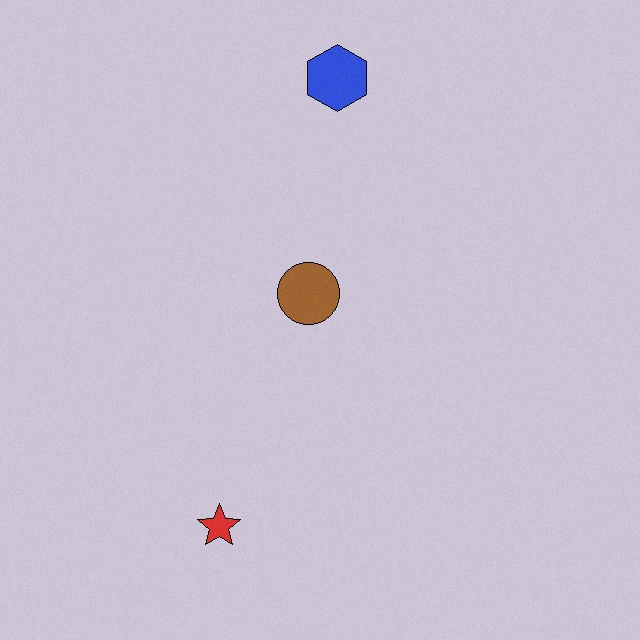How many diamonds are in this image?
There are no diamonds.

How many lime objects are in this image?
There are no lime objects.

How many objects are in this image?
There are 3 objects.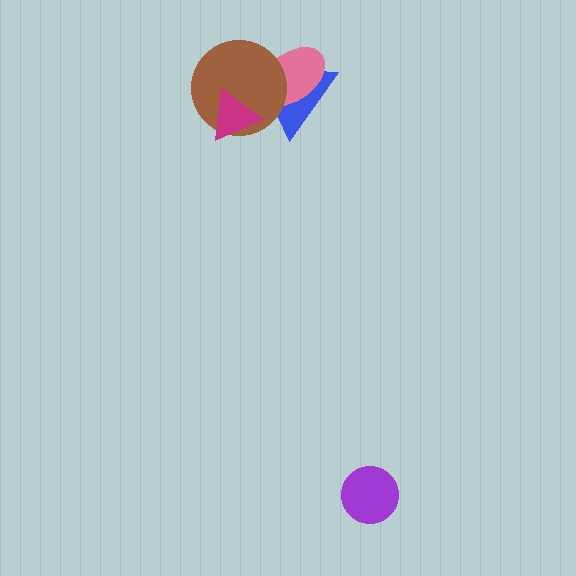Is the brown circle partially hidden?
Yes, it is partially covered by another shape.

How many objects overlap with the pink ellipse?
2 objects overlap with the pink ellipse.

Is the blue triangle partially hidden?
Yes, it is partially covered by another shape.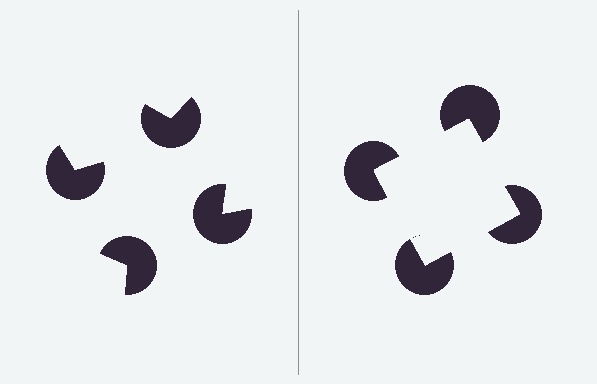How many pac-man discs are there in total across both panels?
8 — 4 on each side.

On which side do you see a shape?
An illusory square appears on the right side. On the left side the wedge cuts are rotated, so no coherent shape forms.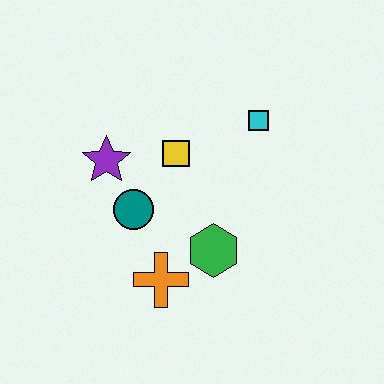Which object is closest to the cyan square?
The yellow square is closest to the cyan square.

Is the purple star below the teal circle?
No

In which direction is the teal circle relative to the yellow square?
The teal circle is below the yellow square.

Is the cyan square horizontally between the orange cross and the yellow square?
No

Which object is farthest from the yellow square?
The orange cross is farthest from the yellow square.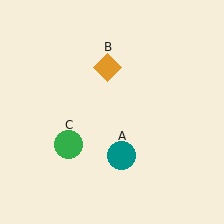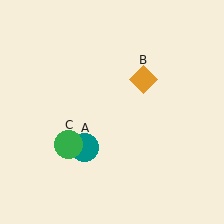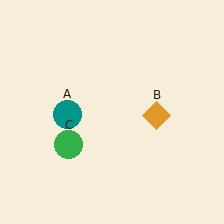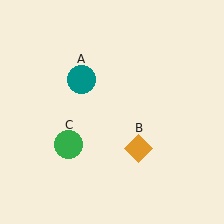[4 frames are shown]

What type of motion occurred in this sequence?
The teal circle (object A), orange diamond (object B) rotated clockwise around the center of the scene.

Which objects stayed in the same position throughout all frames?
Green circle (object C) remained stationary.